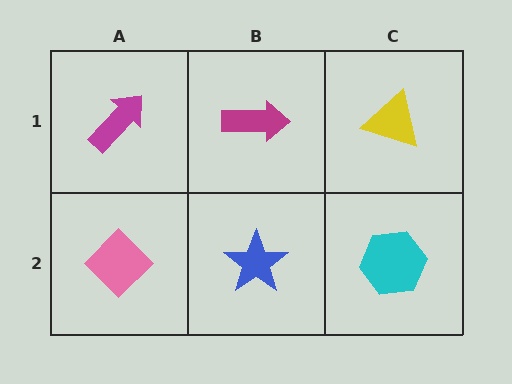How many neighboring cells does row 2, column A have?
2.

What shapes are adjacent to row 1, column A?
A pink diamond (row 2, column A), a magenta arrow (row 1, column B).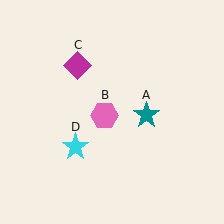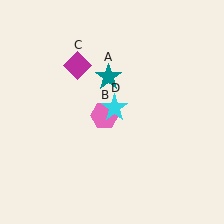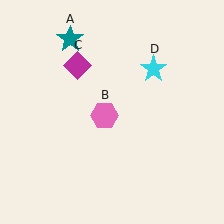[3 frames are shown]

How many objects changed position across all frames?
2 objects changed position: teal star (object A), cyan star (object D).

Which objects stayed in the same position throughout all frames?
Pink hexagon (object B) and magenta diamond (object C) remained stationary.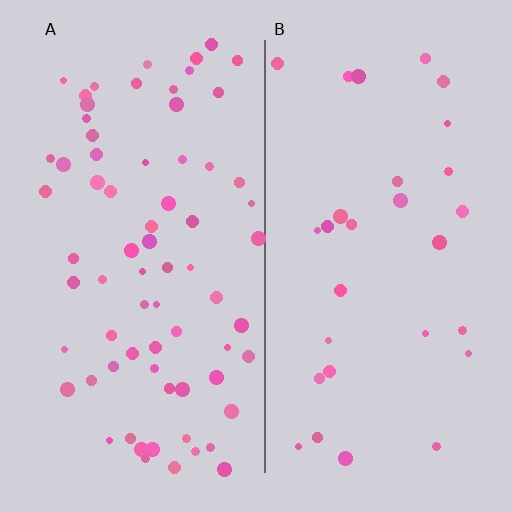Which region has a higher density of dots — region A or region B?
A (the left).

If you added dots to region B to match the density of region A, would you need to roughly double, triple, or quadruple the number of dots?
Approximately double.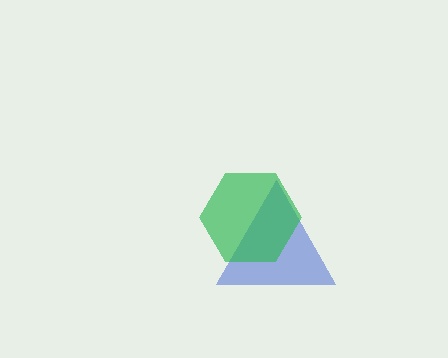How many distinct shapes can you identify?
There are 2 distinct shapes: a blue triangle, a green hexagon.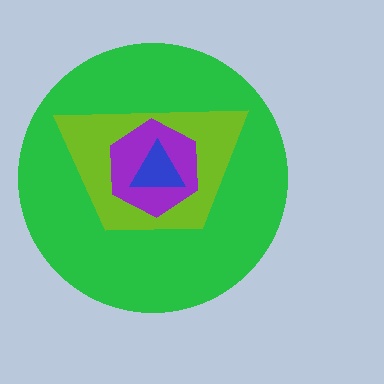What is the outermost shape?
The green circle.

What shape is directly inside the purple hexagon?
The blue triangle.